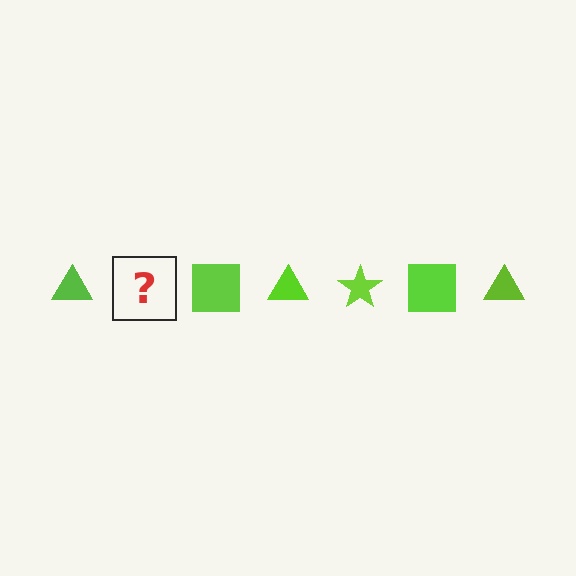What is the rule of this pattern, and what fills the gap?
The rule is that the pattern cycles through triangle, star, square shapes in lime. The gap should be filled with a lime star.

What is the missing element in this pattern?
The missing element is a lime star.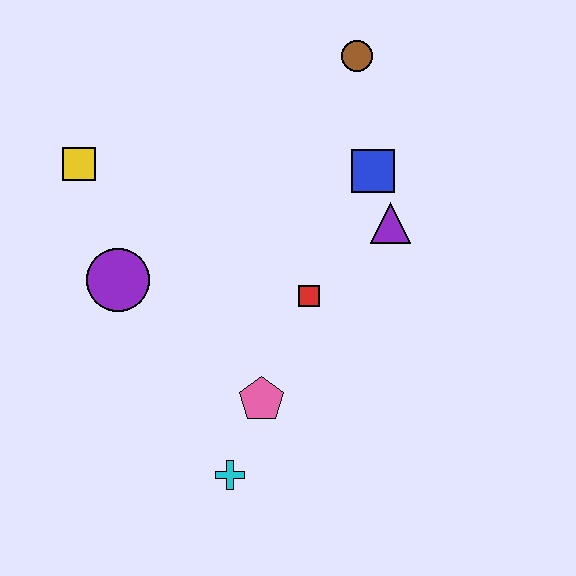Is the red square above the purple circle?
No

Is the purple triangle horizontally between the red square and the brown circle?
No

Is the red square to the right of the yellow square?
Yes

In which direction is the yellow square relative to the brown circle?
The yellow square is to the left of the brown circle.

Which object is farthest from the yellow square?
The cyan cross is farthest from the yellow square.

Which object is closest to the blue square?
The purple triangle is closest to the blue square.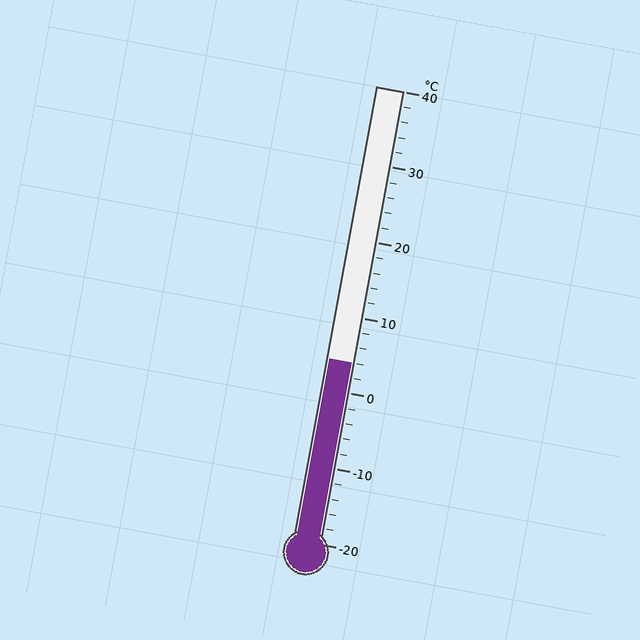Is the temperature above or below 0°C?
The temperature is above 0°C.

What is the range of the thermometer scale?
The thermometer scale ranges from -20°C to 40°C.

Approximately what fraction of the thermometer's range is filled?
The thermometer is filled to approximately 40% of its range.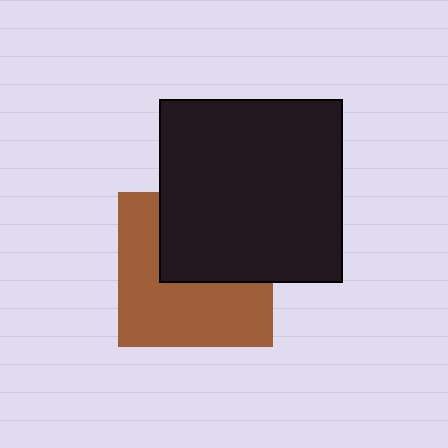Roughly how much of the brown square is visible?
About half of it is visible (roughly 57%).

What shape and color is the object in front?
The object in front is a black square.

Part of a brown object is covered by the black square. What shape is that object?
It is a square.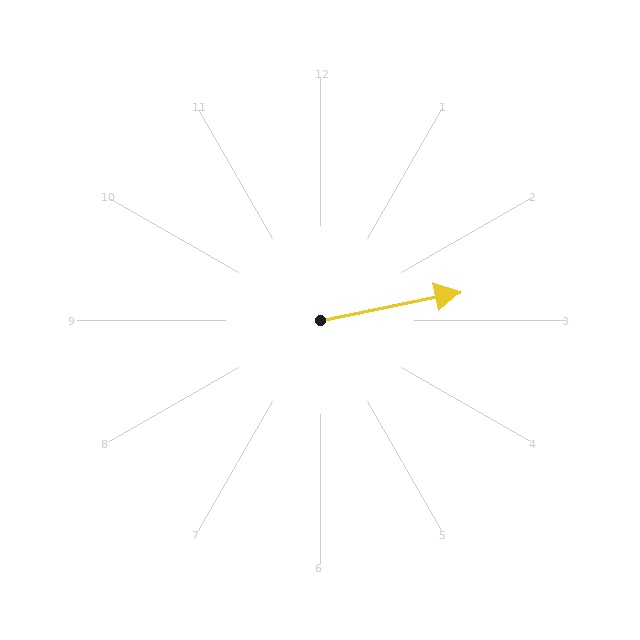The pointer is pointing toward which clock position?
Roughly 3 o'clock.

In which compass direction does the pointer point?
East.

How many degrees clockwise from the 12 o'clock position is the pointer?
Approximately 78 degrees.